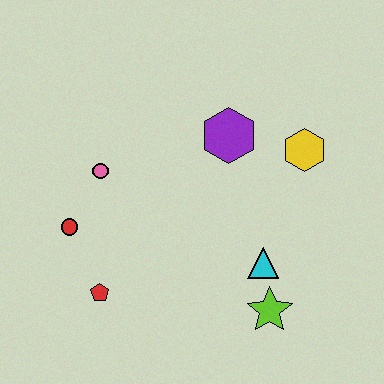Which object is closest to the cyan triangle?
The lime star is closest to the cyan triangle.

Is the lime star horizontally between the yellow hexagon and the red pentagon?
Yes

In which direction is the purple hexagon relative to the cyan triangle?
The purple hexagon is above the cyan triangle.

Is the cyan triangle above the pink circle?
No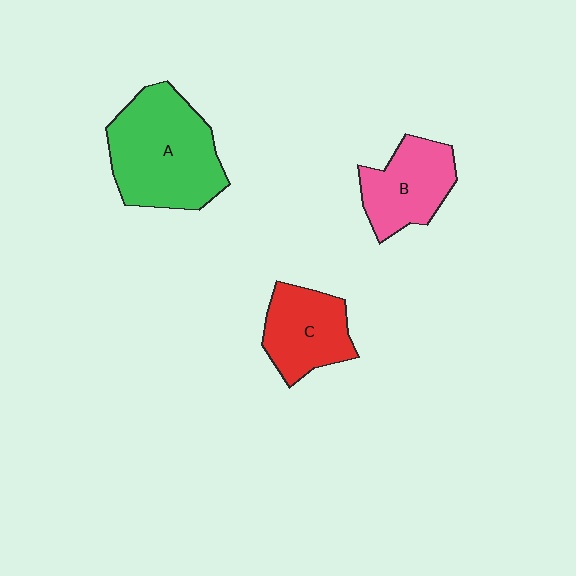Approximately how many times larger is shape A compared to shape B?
Approximately 1.7 times.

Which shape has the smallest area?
Shape C (red).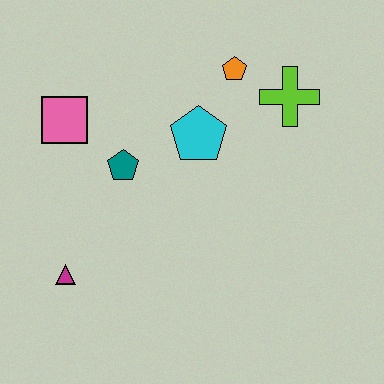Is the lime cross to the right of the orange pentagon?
Yes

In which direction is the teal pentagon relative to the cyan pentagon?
The teal pentagon is to the left of the cyan pentagon.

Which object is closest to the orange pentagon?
The lime cross is closest to the orange pentagon.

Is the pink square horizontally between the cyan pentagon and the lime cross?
No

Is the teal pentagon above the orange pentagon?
No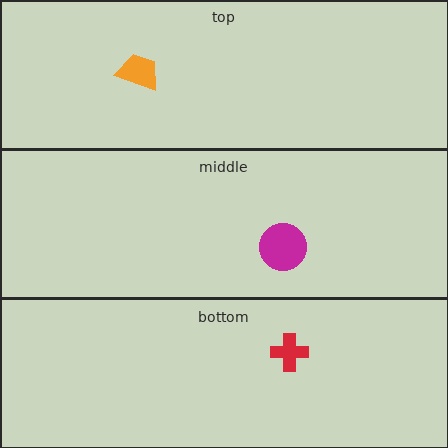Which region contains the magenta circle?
The middle region.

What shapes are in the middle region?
The magenta circle.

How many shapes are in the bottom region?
1.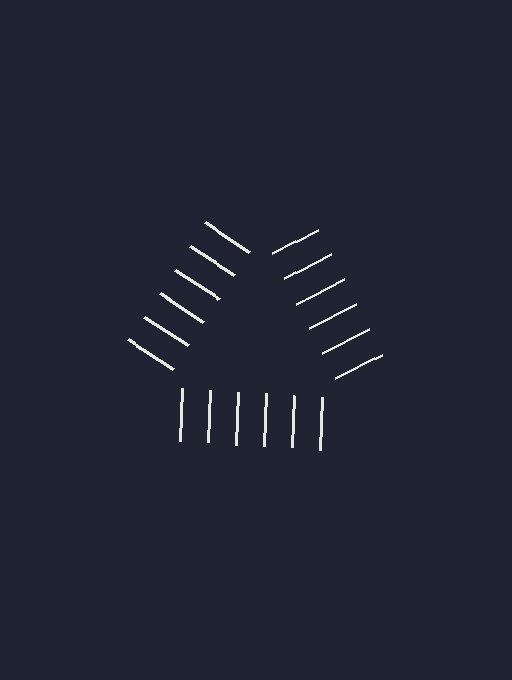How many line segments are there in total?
18 — 6 along each of the 3 edges.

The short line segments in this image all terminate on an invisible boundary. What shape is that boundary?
An illusory triangle — the line segments terminate on its edges but no continuous stroke is drawn.